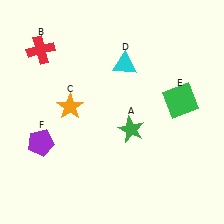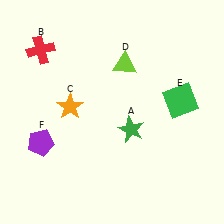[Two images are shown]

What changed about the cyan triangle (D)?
In Image 1, D is cyan. In Image 2, it changed to lime.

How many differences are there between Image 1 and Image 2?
There is 1 difference between the two images.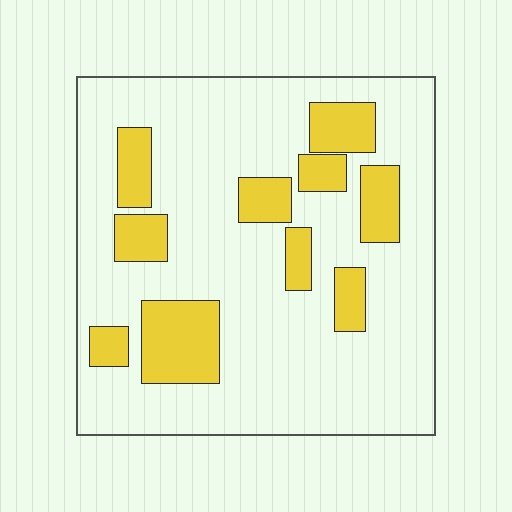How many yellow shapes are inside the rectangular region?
10.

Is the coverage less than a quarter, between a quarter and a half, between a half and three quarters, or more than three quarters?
Less than a quarter.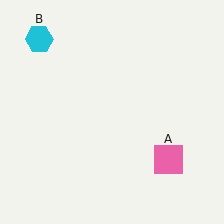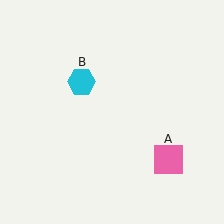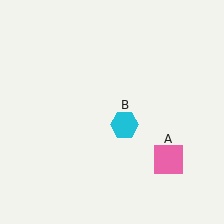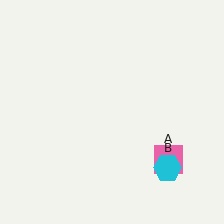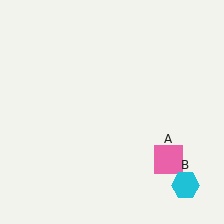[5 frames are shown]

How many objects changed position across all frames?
1 object changed position: cyan hexagon (object B).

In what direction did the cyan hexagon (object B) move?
The cyan hexagon (object B) moved down and to the right.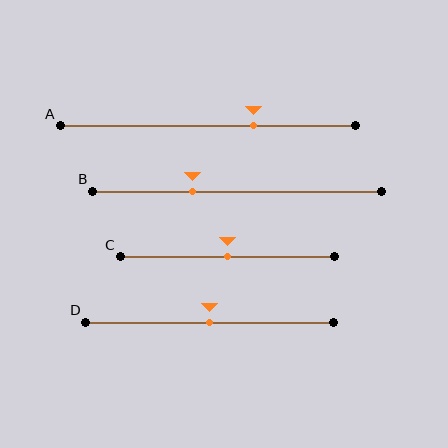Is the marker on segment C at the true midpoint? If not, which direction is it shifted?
Yes, the marker on segment C is at the true midpoint.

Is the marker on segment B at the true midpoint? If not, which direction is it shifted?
No, the marker on segment B is shifted to the left by about 15% of the segment length.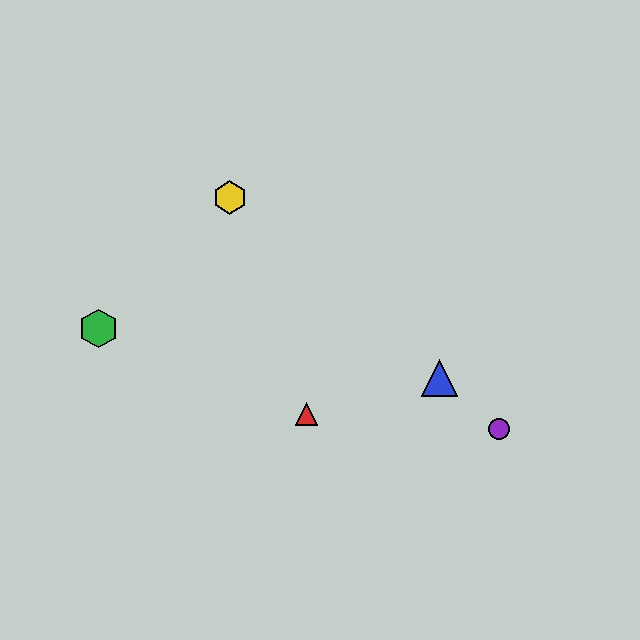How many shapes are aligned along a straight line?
3 shapes (the blue triangle, the yellow hexagon, the purple circle) are aligned along a straight line.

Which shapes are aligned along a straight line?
The blue triangle, the yellow hexagon, the purple circle are aligned along a straight line.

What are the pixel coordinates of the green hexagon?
The green hexagon is at (98, 329).